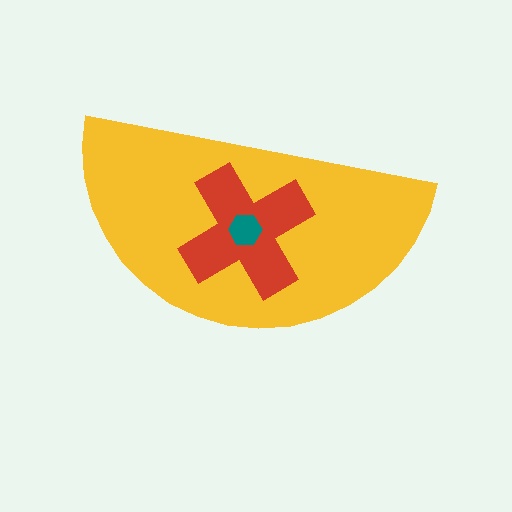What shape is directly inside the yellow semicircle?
The red cross.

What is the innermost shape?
The teal hexagon.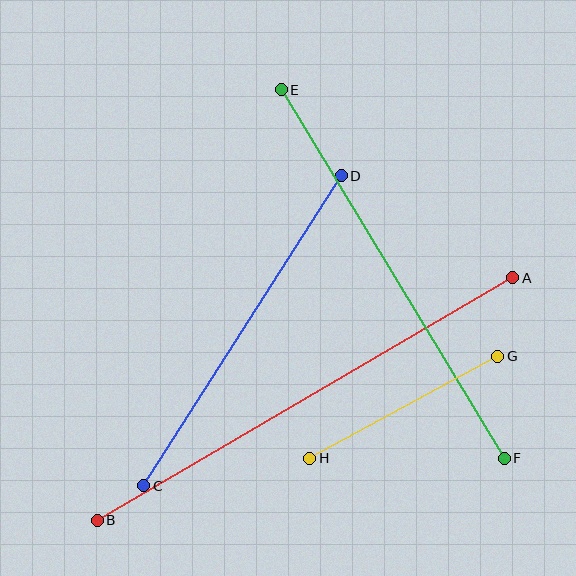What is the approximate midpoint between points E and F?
The midpoint is at approximately (393, 274) pixels.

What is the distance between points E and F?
The distance is approximately 431 pixels.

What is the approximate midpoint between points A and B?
The midpoint is at approximately (305, 399) pixels.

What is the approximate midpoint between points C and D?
The midpoint is at approximately (243, 331) pixels.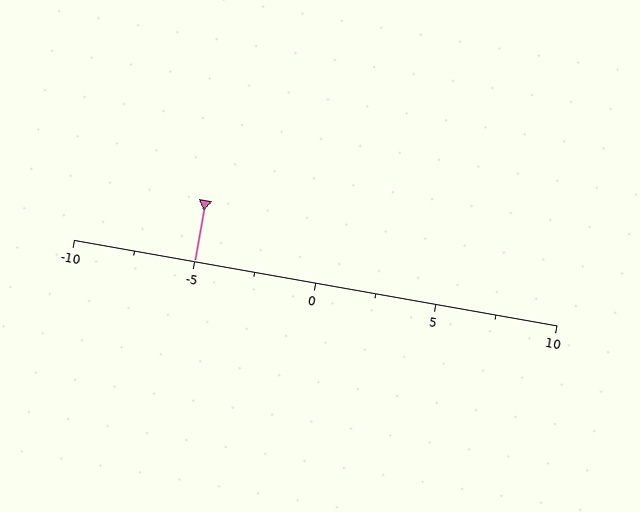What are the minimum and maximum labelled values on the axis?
The axis runs from -10 to 10.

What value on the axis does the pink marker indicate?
The marker indicates approximately -5.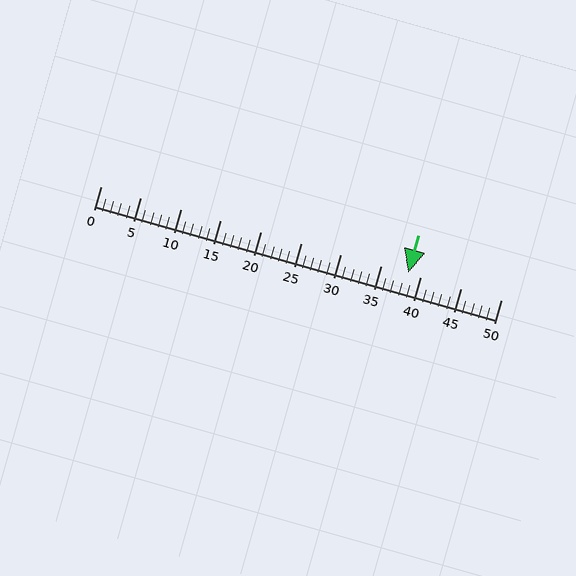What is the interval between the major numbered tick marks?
The major tick marks are spaced 5 units apart.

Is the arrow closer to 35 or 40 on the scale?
The arrow is closer to 40.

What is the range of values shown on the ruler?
The ruler shows values from 0 to 50.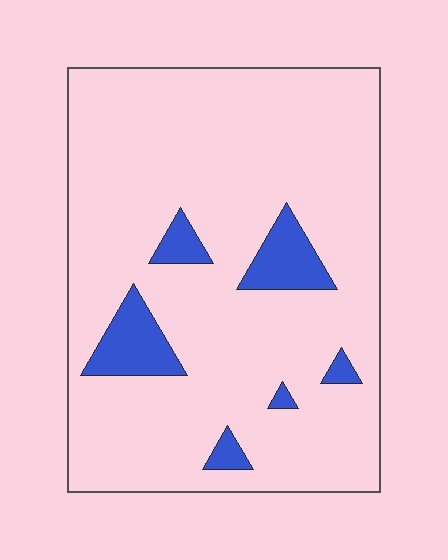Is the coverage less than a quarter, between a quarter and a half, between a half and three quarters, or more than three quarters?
Less than a quarter.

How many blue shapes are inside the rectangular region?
6.